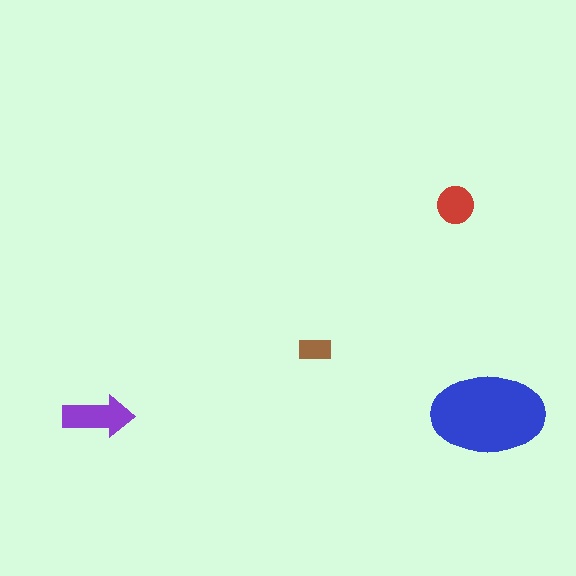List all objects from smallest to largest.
The brown rectangle, the red circle, the purple arrow, the blue ellipse.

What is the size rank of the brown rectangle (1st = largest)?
4th.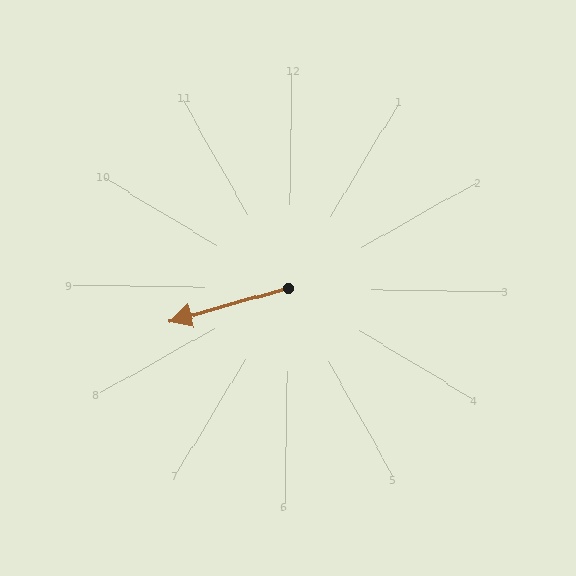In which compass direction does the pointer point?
West.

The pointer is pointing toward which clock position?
Roughly 8 o'clock.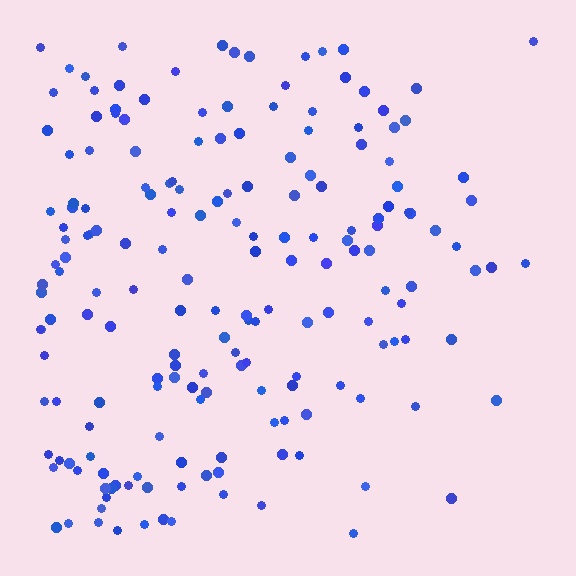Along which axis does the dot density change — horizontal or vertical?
Horizontal.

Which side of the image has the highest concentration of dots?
The left.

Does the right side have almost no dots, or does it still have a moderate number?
Still a moderate number, just noticeably fewer than the left.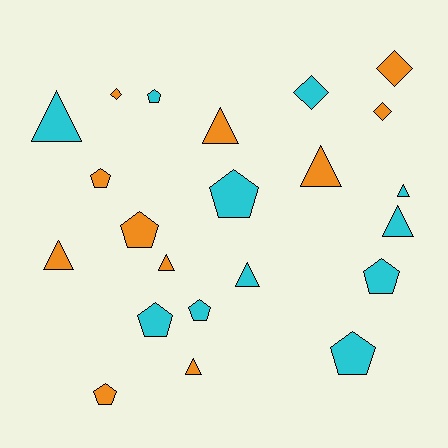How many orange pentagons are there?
There are 3 orange pentagons.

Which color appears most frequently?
Orange, with 11 objects.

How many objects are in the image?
There are 22 objects.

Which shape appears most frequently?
Triangle, with 9 objects.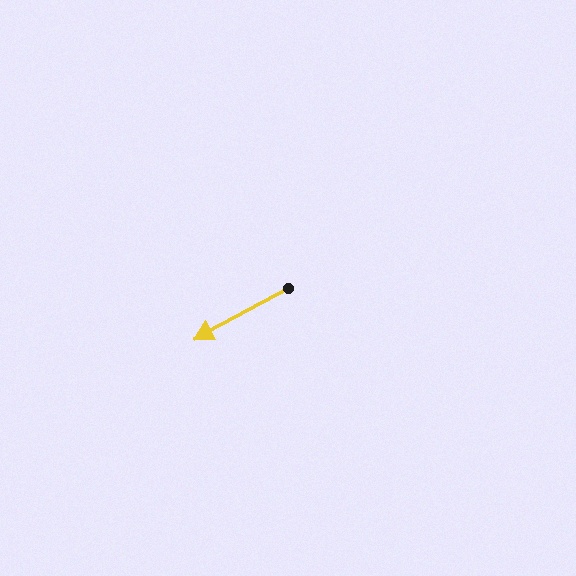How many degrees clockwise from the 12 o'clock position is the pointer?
Approximately 242 degrees.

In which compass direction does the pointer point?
Southwest.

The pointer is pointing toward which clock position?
Roughly 8 o'clock.